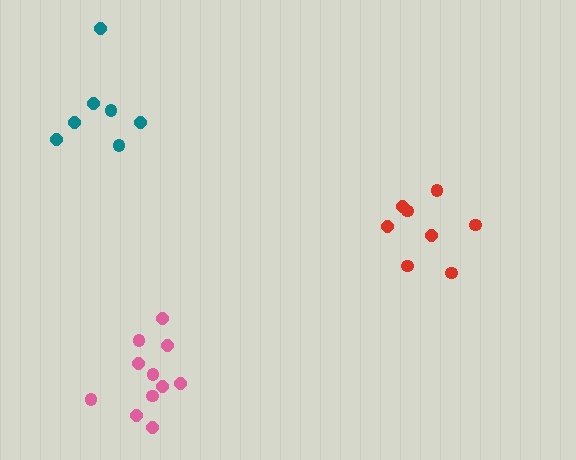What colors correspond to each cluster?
The clusters are colored: red, pink, teal.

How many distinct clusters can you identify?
There are 3 distinct clusters.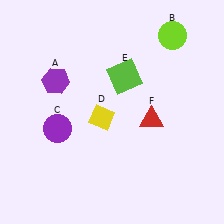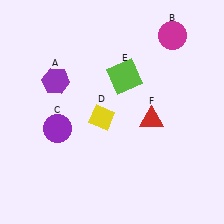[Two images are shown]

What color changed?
The circle (B) changed from lime in Image 1 to magenta in Image 2.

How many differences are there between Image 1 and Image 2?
There is 1 difference between the two images.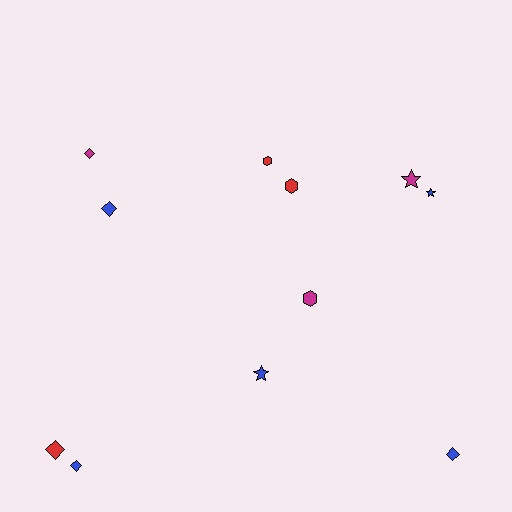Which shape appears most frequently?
Diamond, with 5 objects.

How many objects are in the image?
There are 11 objects.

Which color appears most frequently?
Blue, with 5 objects.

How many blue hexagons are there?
There are no blue hexagons.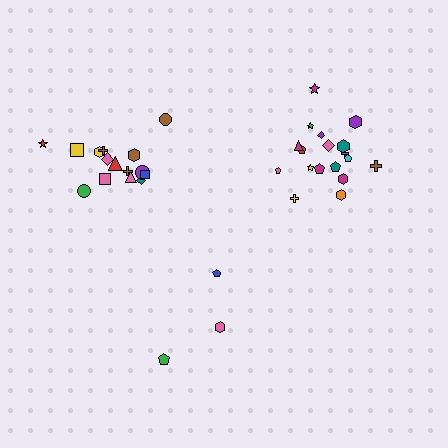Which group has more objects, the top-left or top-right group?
The top-right group.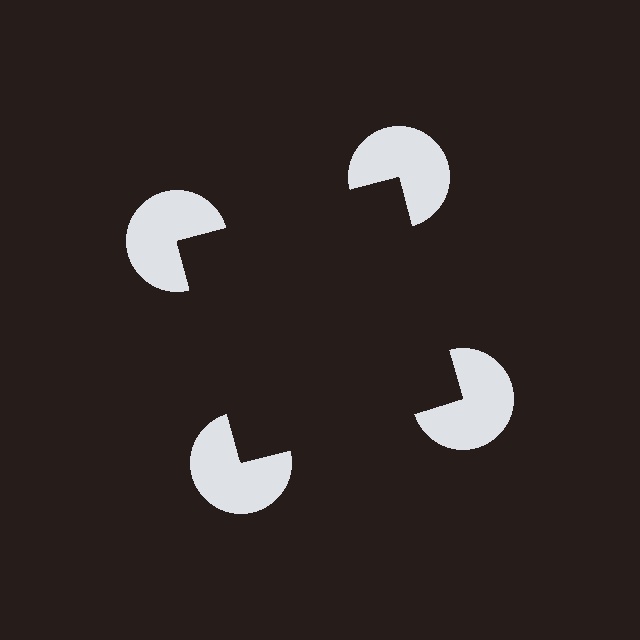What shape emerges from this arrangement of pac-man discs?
An illusory square — its edges are inferred from the aligned wedge cuts in the pac-man discs, not physically drawn.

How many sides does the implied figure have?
4 sides.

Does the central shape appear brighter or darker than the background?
It typically appears slightly darker than the background, even though no actual brightness change is drawn.